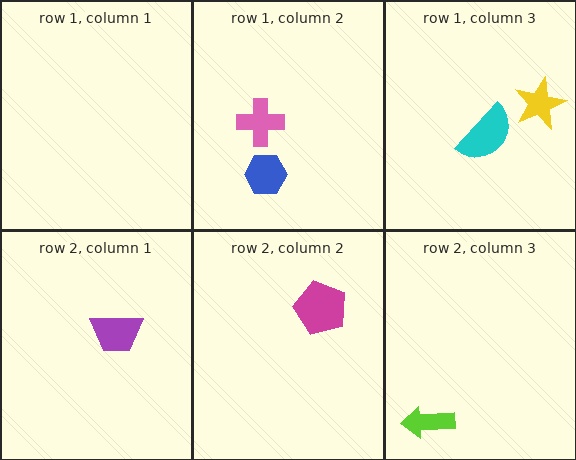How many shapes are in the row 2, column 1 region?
1.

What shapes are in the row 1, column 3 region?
The yellow star, the cyan semicircle.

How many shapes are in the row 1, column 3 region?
2.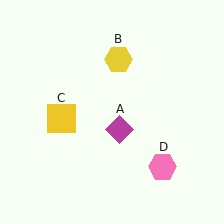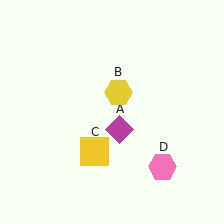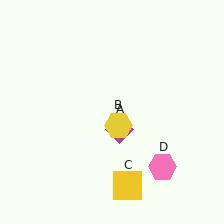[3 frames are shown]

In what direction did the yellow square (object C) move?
The yellow square (object C) moved down and to the right.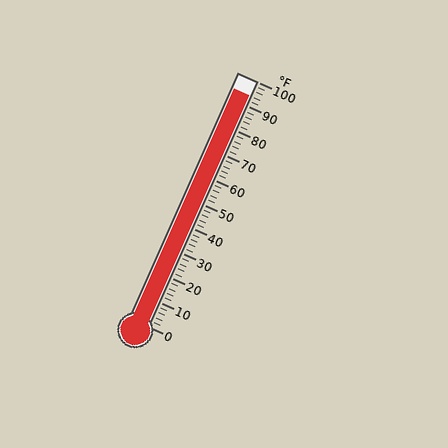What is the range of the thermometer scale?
The thermometer scale ranges from 0°F to 100°F.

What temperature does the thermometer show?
The thermometer shows approximately 94°F.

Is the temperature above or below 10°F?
The temperature is above 10°F.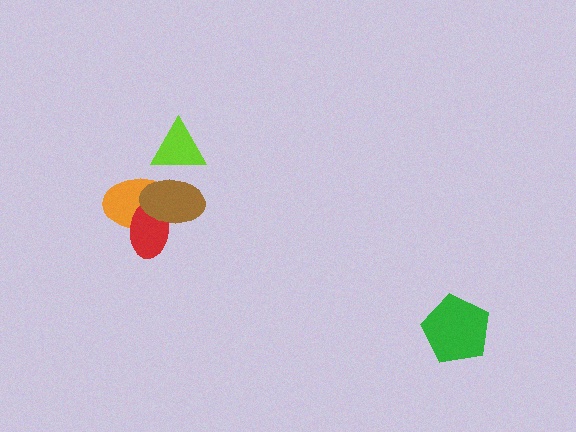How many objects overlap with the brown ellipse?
3 objects overlap with the brown ellipse.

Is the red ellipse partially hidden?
Yes, it is partially covered by another shape.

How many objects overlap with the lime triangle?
1 object overlaps with the lime triangle.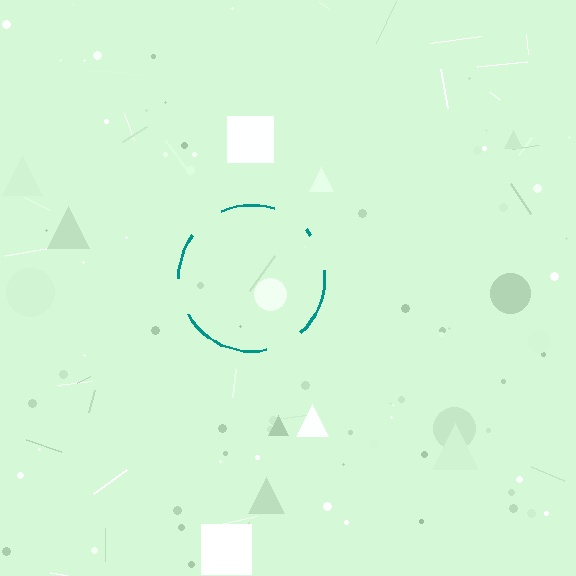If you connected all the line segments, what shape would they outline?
They would outline a circle.